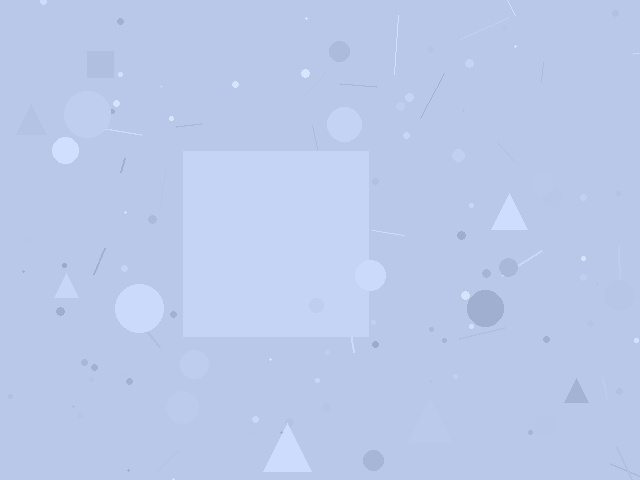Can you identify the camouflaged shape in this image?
The camouflaged shape is a square.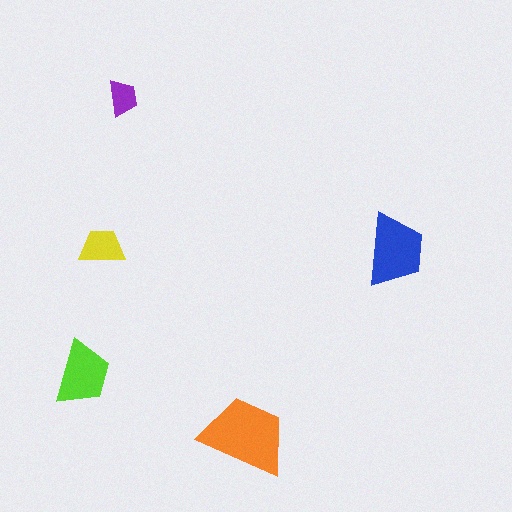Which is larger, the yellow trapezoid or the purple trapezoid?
The yellow one.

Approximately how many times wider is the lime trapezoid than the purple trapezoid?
About 2 times wider.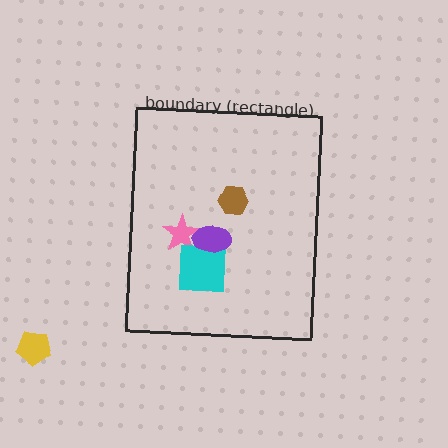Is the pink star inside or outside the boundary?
Inside.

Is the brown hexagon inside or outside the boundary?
Inside.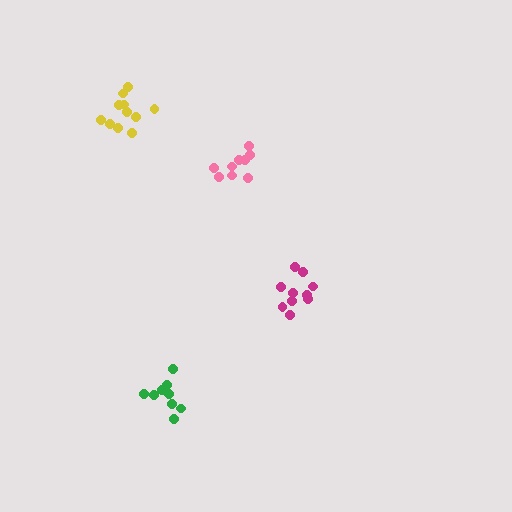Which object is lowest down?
The green cluster is bottommost.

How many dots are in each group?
Group 1: 11 dots, Group 2: 9 dots, Group 3: 9 dots, Group 4: 10 dots (39 total).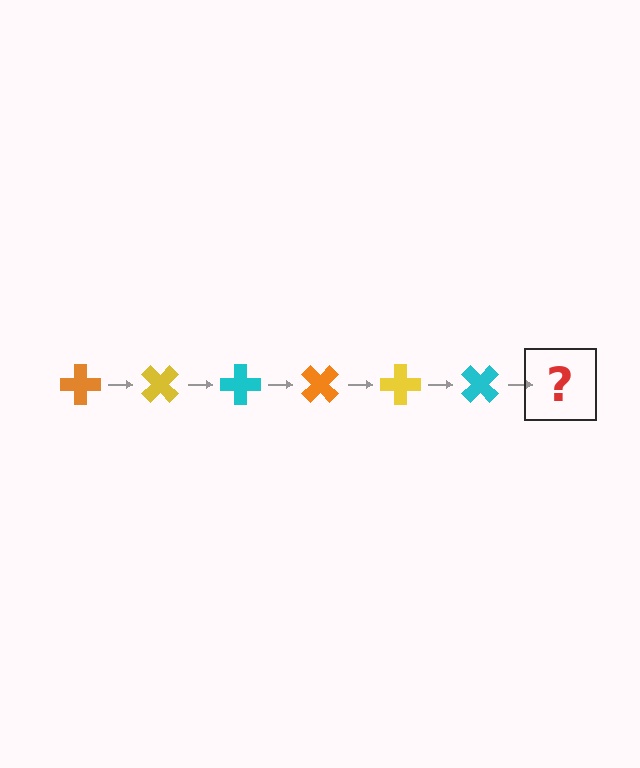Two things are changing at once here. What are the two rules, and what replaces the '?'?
The two rules are that it rotates 45 degrees each step and the color cycles through orange, yellow, and cyan. The '?' should be an orange cross, rotated 270 degrees from the start.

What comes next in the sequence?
The next element should be an orange cross, rotated 270 degrees from the start.